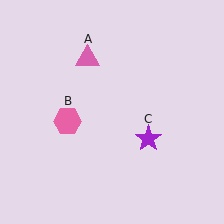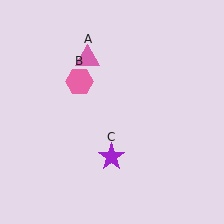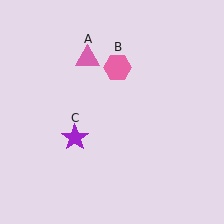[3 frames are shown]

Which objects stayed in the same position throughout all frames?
Pink triangle (object A) remained stationary.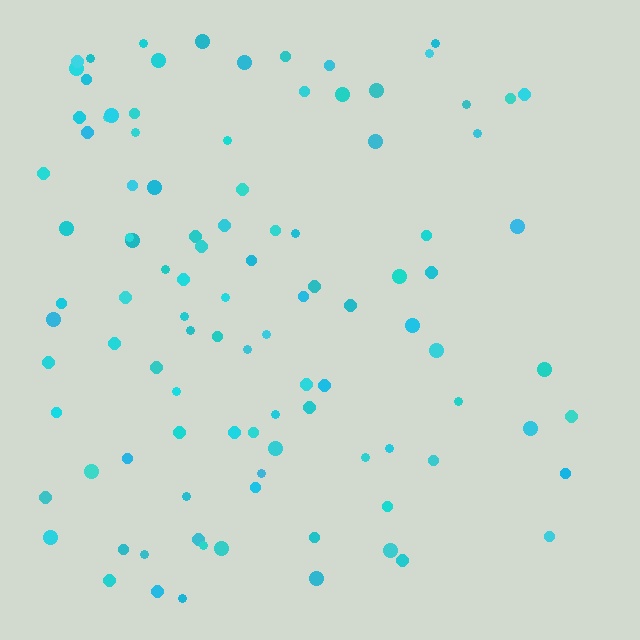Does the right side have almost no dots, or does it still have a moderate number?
Still a moderate number, just noticeably fewer than the left.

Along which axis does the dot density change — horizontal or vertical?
Horizontal.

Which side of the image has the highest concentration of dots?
The left.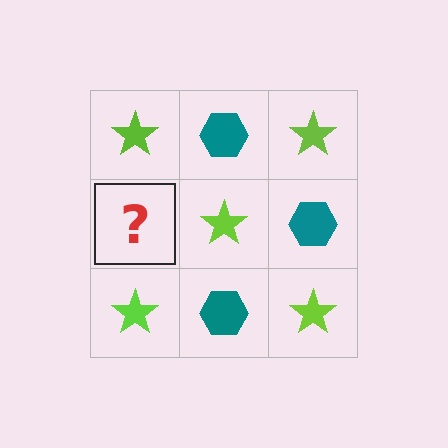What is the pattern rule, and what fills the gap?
The rule is that it alternates lime star and teal hexagon in a checkerboard pattern. The gap should be filled with a teal hexagon.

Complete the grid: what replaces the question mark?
The question mark should be replaced with a teal hexagon.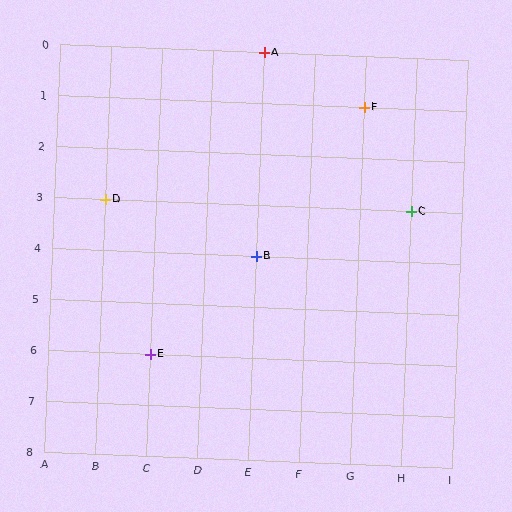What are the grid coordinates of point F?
Point F is at grid coordinates (G, 1).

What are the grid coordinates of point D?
Point D is at grid coordinates (B, 3).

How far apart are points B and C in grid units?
Points B and C are 3 columns and 1 row apart (about 3.2 grid units diagonally).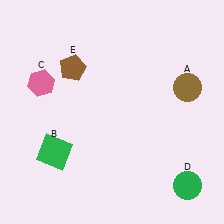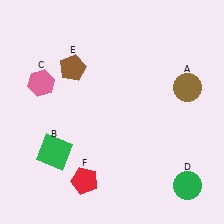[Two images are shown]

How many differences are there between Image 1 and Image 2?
There is 1 difference between the two images.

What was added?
A red pentagon (F) was added in Image 2.